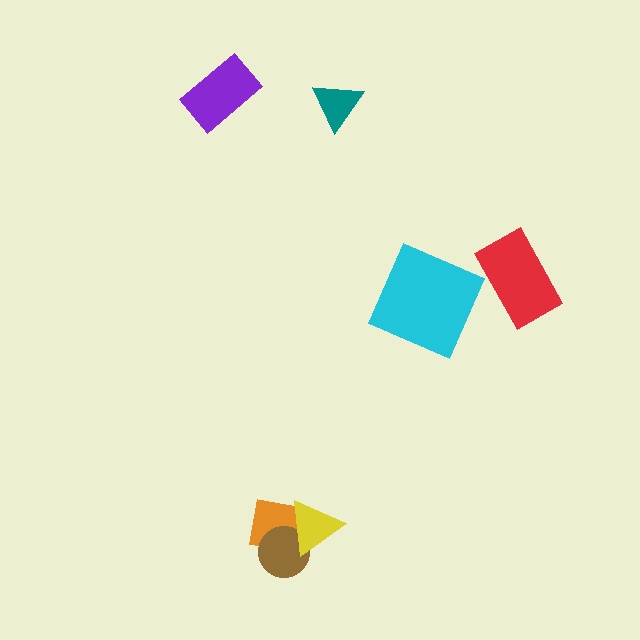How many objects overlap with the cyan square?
0 objects overlap with the cyan square.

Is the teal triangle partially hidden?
No, no other shape covers it.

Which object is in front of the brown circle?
The yellow triangle is in front of the brown circle.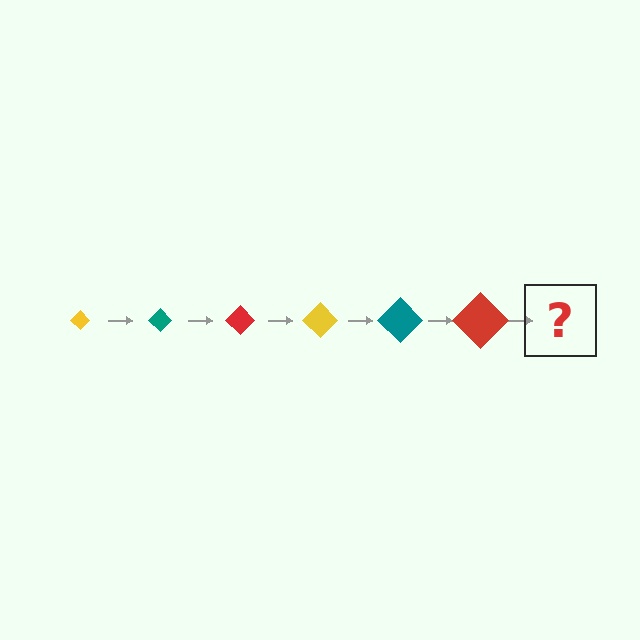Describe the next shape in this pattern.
It should be a yellow diamond, larger than the previous one.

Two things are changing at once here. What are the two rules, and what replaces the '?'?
The two rules are that the diamond grows larger each step and the color cycles through yellow, teal, and red. The '?' should be a yellow diamond, larger than the previous one.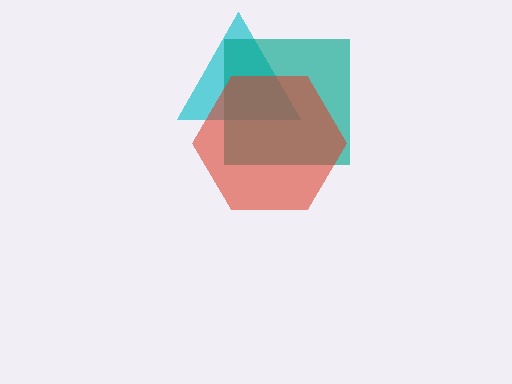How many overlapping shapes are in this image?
There are 3 overlapping shapes in the image.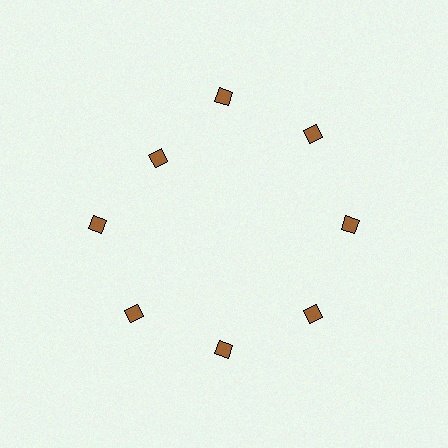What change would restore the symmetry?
The symmetry would be restored by moving it outward, back onto the ring so that all 8 diamonds sit at equal angles and equal distance from the center.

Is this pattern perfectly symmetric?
No. The 8 brown diamonds are arranged in a ring, but one element near the 10 o'clock position is pulled inward toward the center, breaking the 8-fold rotational symmetry.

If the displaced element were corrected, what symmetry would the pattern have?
It would have 8-fold rotational symmetry — the pattern would map onto itself every 45 degrees.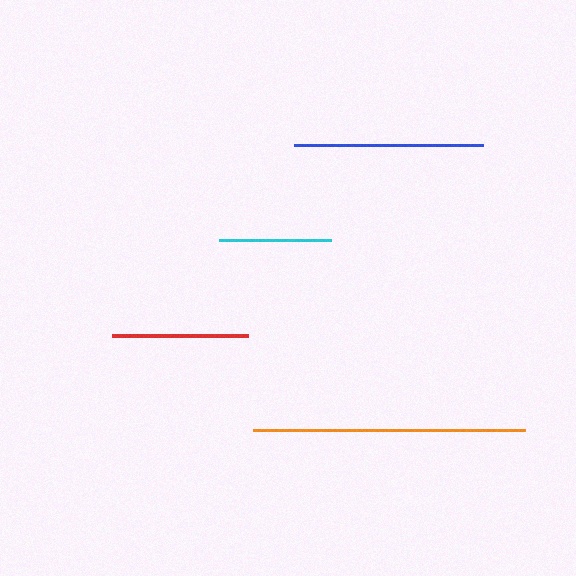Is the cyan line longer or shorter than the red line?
The red line is longer than the cyan line.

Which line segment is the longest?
The orange line is the longest at approximately 272 pixels.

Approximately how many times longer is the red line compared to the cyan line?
The red line is approximately 1.2 times the length of the cyan line.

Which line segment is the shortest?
The cyan line is the shortest at approximately 111 pixels.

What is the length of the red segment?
The red segment is approximately 136 pixels long.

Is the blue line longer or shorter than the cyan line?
The blue line is longer than the cyan line.